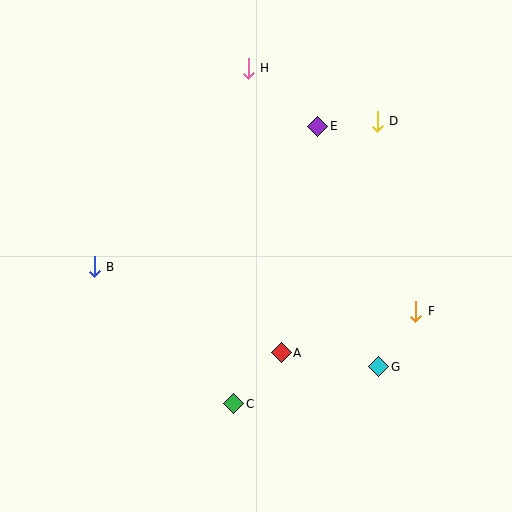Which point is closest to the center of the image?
Point A at (281, 353) is closest to the center.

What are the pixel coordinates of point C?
Point C is at (234, 404).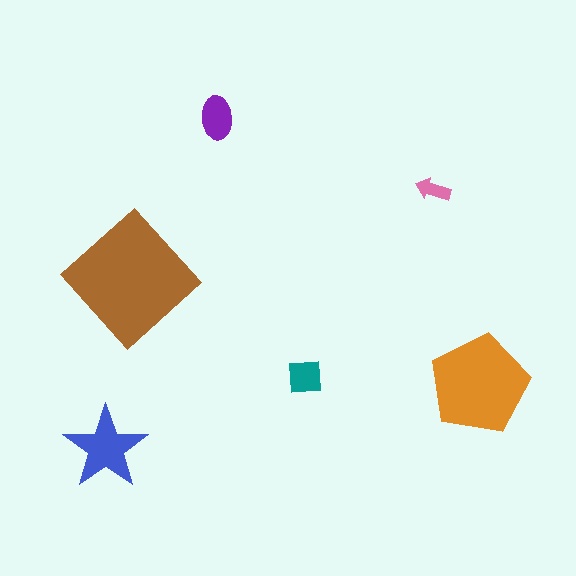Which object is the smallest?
The pink arrow.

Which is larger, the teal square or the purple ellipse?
The purple ellipse.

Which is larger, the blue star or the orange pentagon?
The orange pentagon.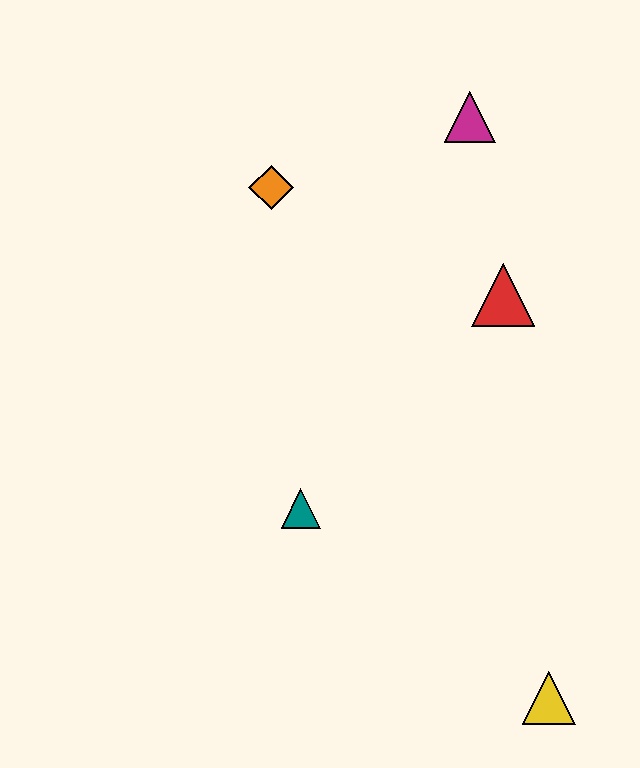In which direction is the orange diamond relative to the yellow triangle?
The orange diamond is above the yellow triangle.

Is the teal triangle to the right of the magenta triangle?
No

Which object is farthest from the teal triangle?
The magenta triangle is farthest from the teal triangle.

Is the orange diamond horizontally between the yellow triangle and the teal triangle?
No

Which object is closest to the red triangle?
The magenta triangle is closest to the red triangle.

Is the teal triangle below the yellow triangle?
No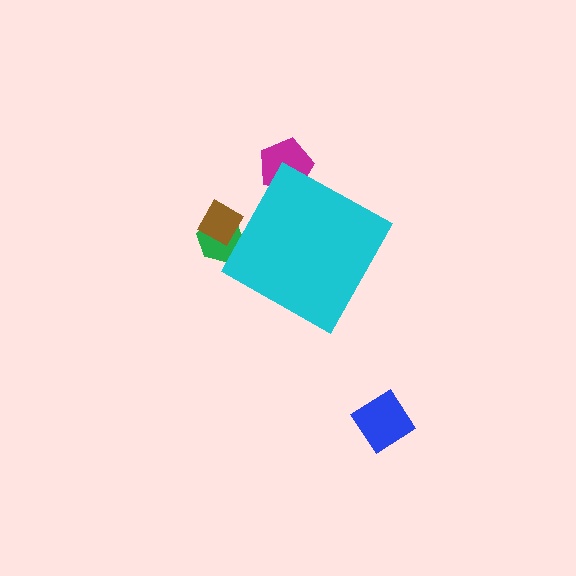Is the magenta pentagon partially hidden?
Yes, the magenta pentagon is partially hidden behind the cyan diamond.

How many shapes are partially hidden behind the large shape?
3 shapes are partially hidden.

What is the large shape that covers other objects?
A cyan diamond.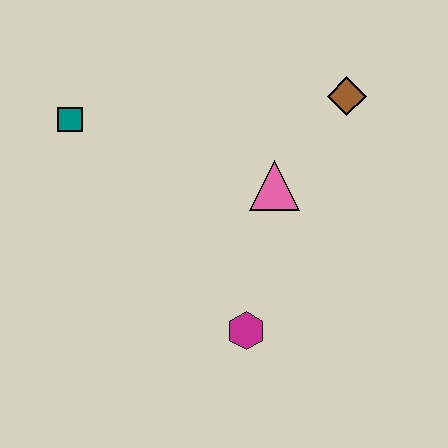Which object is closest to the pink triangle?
The brown diamond is closest to the pink triangle.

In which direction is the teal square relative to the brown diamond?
The teal square is to the left of the brown diamond.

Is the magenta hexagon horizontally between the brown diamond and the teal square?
Yes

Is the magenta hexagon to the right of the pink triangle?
No